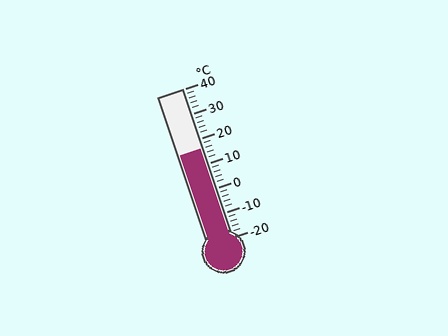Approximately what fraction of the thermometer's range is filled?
The thermometer is filled to approximately 60% of its range.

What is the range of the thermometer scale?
The thermometer scale ranges from -20°C to 40°C.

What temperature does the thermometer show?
The thermometer shows approximately 16°C.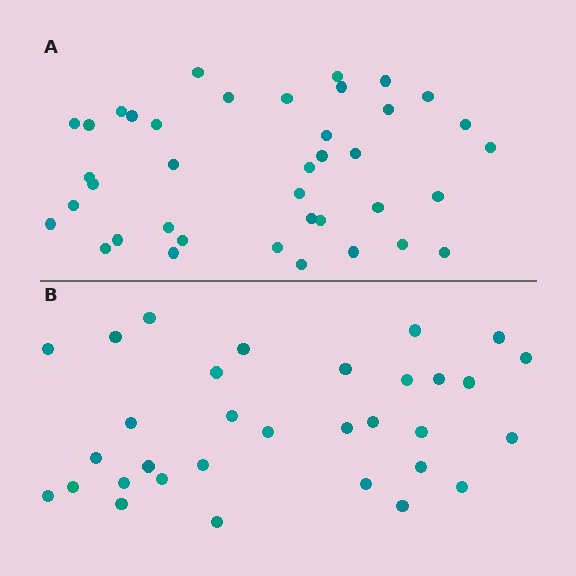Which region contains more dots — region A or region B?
Region A (the top region) has more dots.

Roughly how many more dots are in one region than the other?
Region A has roughly 8 or so more dots than region B.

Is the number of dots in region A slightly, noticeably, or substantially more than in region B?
Region A has only slightly more — the two regions are fairly close. The ratio is roughly 1.2 to 1.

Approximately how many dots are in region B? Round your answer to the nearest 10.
About 30 dots. (The exact count is 32, which rounds to 30.)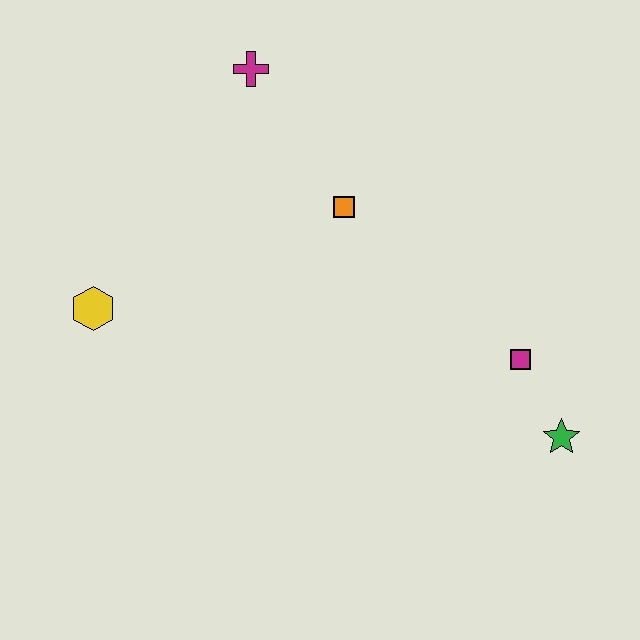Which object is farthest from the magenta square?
The yellow hexagon is farthest from the magenta square.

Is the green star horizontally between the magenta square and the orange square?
No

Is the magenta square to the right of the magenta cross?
Yes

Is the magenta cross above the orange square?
Yes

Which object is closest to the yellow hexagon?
The orange square is closest to the yellow hexagon.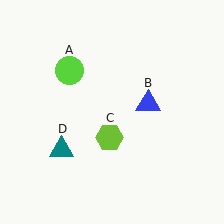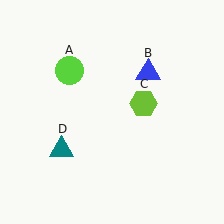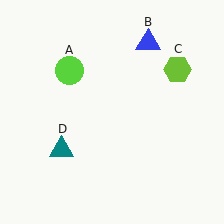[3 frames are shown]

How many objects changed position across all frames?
2 objects changed position: blue triangle (object B), lime hexagon (object C).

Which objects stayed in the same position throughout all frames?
Lime circle (object A) and teal triangle (object D) remained stationary.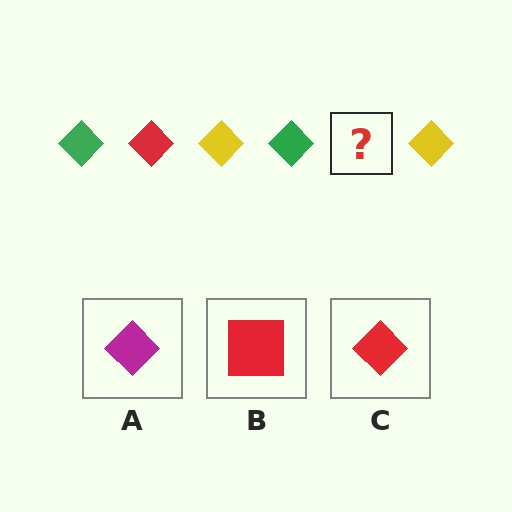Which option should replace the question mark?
Option C.